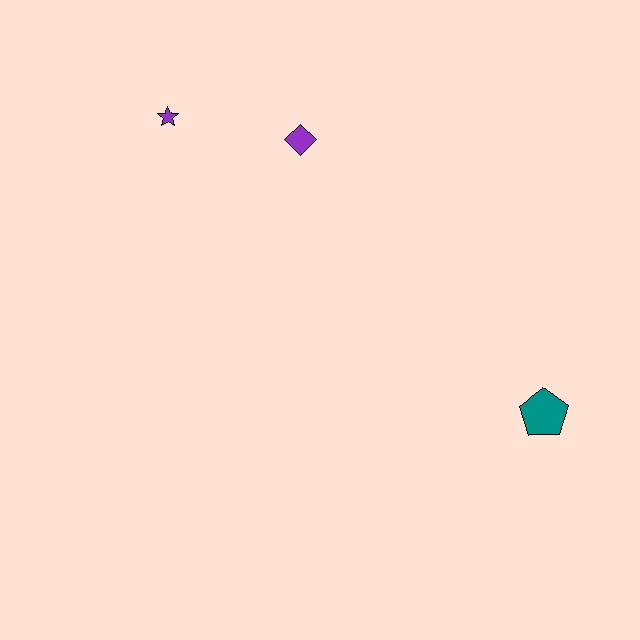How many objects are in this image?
There are 3 objects.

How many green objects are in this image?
There are no green objects.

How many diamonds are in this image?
There is 1 diamond.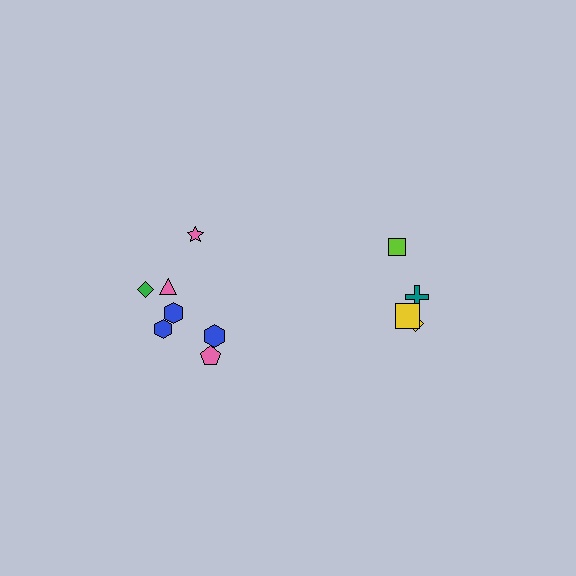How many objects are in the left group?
There are 7 objects.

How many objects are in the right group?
There are 4 objects.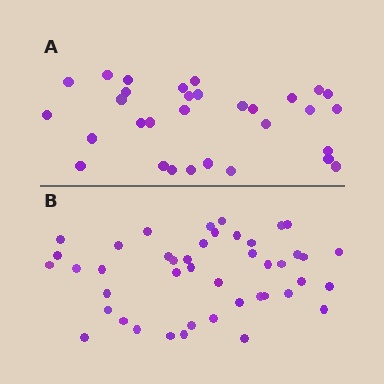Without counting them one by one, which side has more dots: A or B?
Region B (the bottom region) has more dots.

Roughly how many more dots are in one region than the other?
Region B has approximately 15 more dots than region A.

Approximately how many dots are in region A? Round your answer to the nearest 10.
About 30 dots. (The exact count is 31, which rounds to 30.)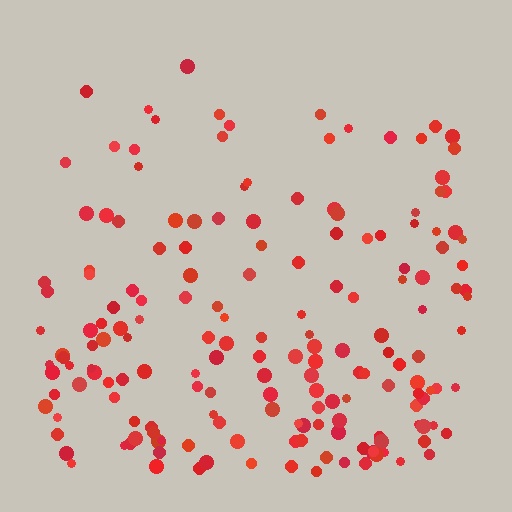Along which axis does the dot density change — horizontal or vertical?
Vertical.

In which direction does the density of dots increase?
From top to bottom, with the bottom side densest.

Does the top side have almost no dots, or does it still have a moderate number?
Still a moderate number, just noticeably fewer than the bottom.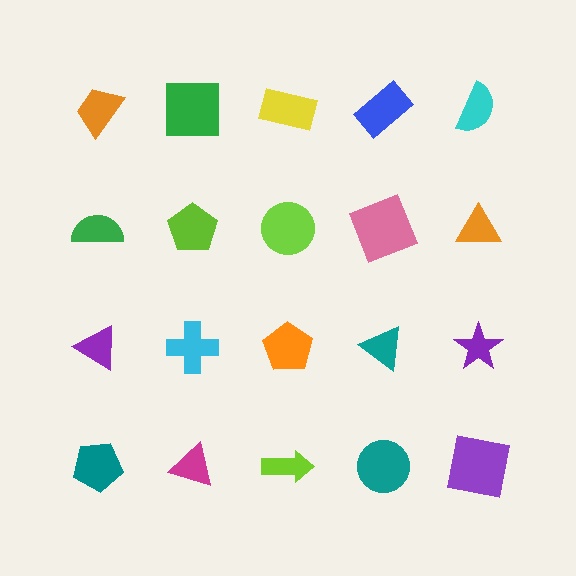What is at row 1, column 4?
A blue rectangle.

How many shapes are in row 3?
5 shapes.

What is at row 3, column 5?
A purple star.